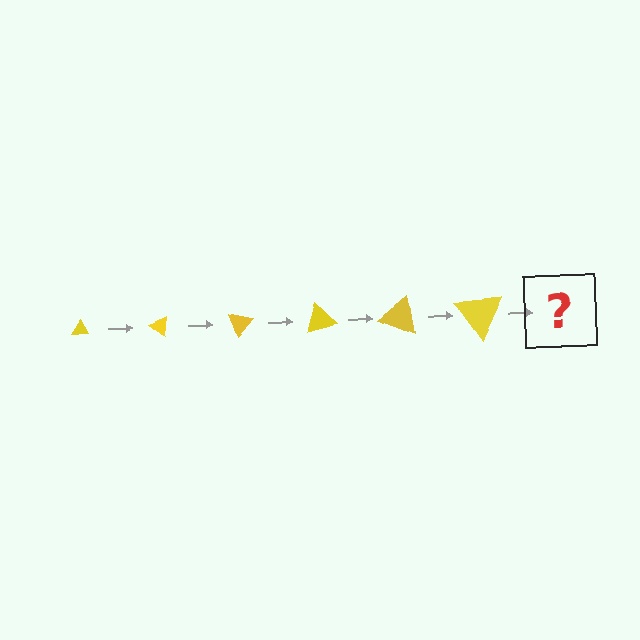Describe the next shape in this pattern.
It should be a triangle, larger than the previous one and rotated 210 degrees from the start.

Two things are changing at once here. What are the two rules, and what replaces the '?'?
The two rules are that the triangle grows larger each step and it rotates 35 degrees each step. The '?' should be a triangle, larger than the previous one and rotated 210 degrees from the start.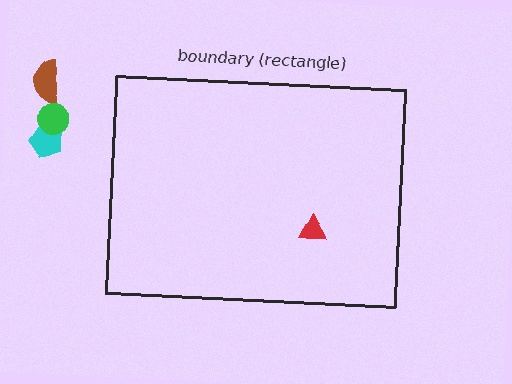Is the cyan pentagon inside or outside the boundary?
Outside.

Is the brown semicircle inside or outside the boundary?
Outside.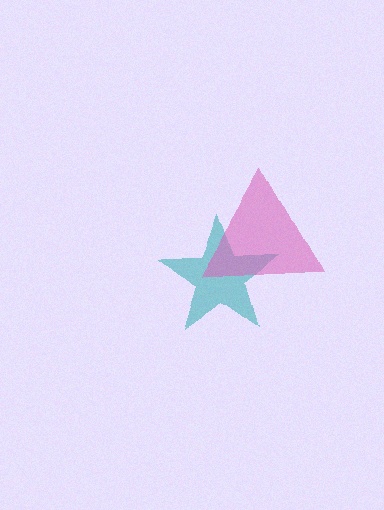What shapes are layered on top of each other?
The layered shapes are: a teal star, a pink triangle.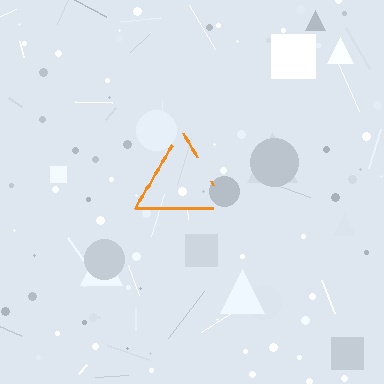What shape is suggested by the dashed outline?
The dashed outline suggests a triangle.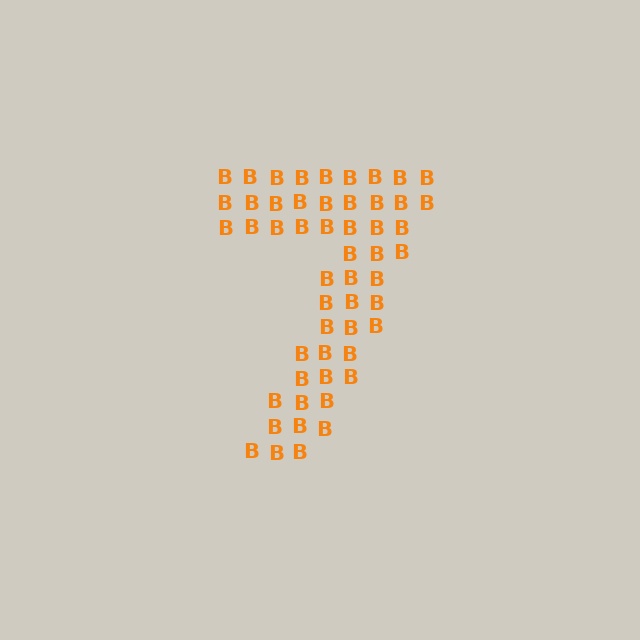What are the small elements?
The small elements are letter B's.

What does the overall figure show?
The overall figure shows the digit 7.